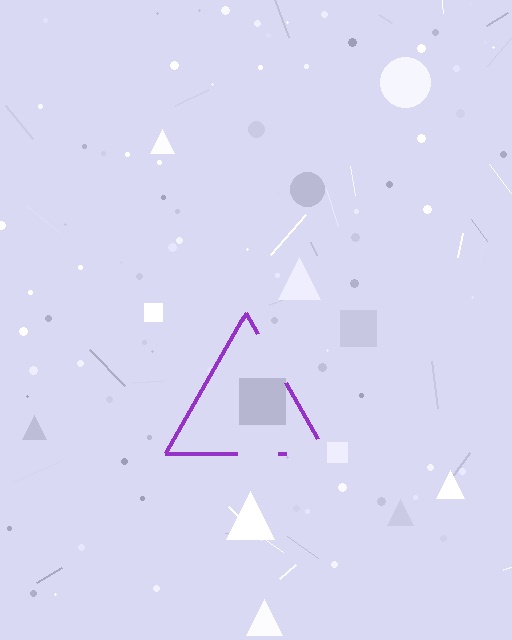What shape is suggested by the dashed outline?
The dashed outline suggests a triangle.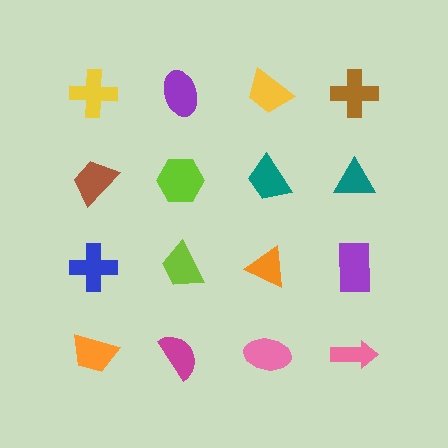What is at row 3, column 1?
A blue cross.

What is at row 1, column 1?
A yellow cross.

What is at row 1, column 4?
A brown cross.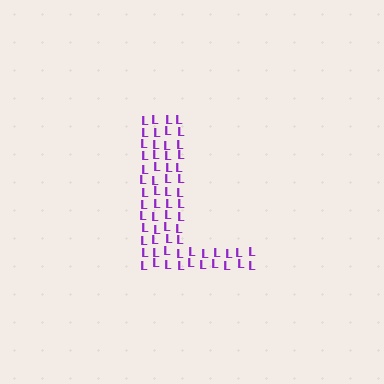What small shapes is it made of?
It is made of small letter L's.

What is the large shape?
The large shape is the letter L.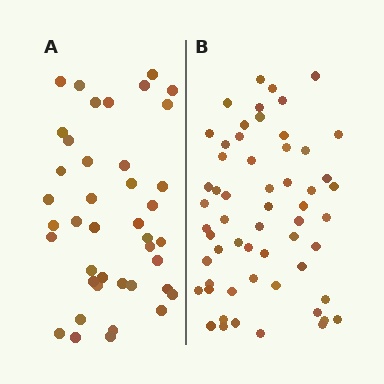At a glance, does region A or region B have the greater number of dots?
Region B (the right region) has more dots.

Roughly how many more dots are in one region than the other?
Region B has approximately 15 more dots than region A.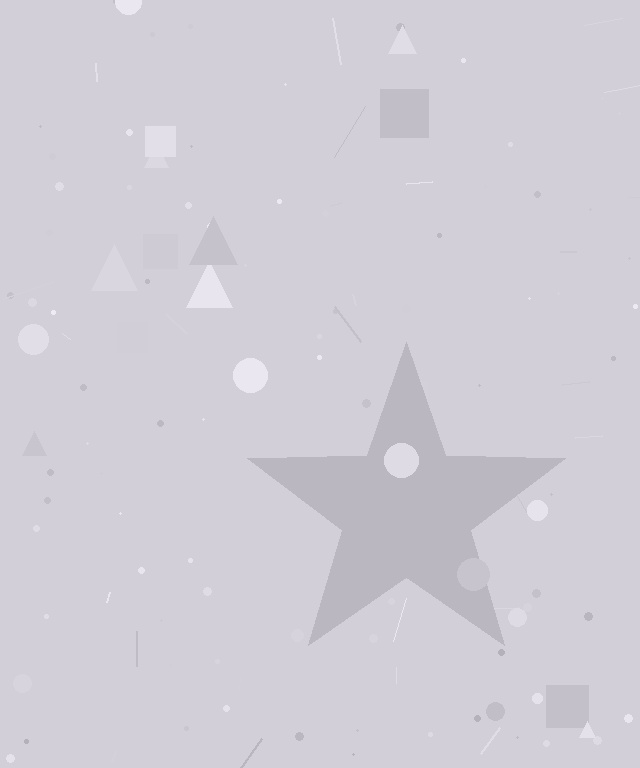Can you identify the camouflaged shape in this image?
The camouflaged shape is a star.